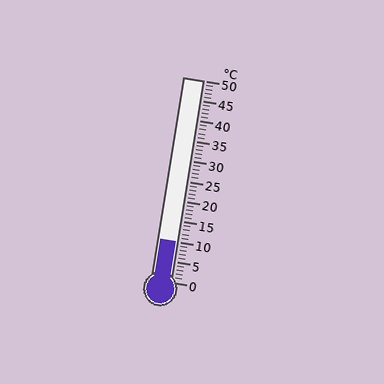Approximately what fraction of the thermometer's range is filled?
The thermometer is filled to approximately 20% of its range.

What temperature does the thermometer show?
The thermometer shows approximately 10°C.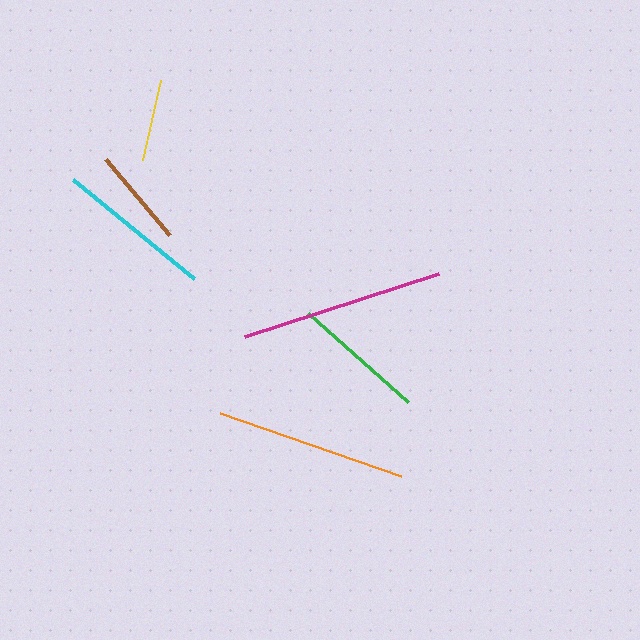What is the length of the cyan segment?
The cyan segment is approximately 157 pixels long.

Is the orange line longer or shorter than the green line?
The orange line is longer than the green line.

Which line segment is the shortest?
The yellow line is the shortest at approximately 82 pixels.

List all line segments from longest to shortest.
From longest to shortest: magenta, orange, cyan, green, brown, yellow.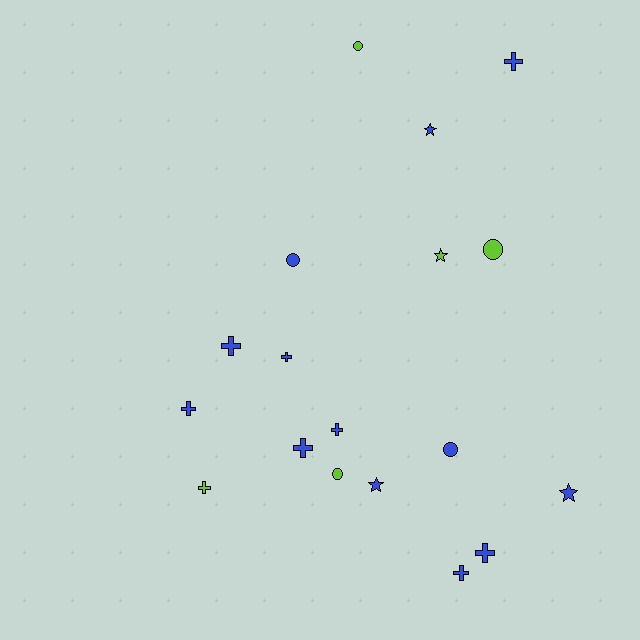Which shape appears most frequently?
Cross, with 9 objects.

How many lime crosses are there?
There is 1 lime cross.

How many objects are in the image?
There are 18 objects.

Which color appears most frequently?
Blue, with 13 objects.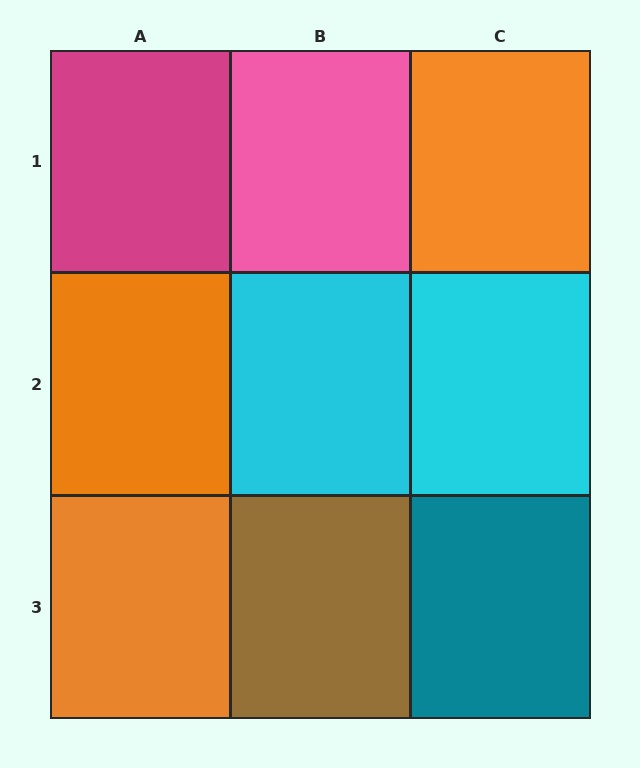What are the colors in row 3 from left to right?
Orange, brown, teal.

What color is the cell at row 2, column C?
Cyan.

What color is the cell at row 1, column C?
Orange.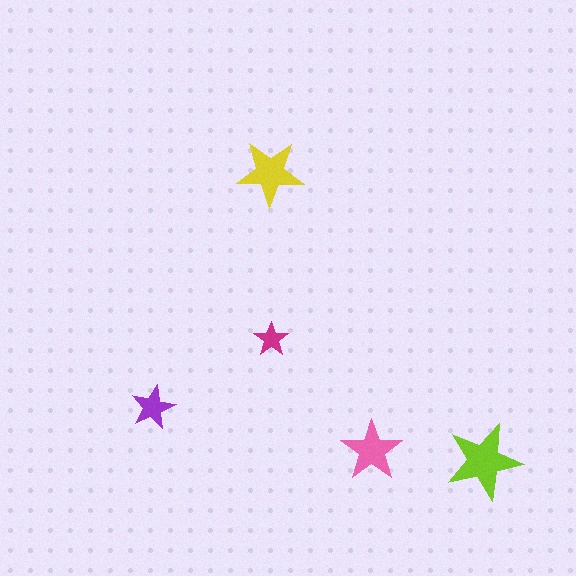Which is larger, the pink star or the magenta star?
The pink one.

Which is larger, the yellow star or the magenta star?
The yellow one.